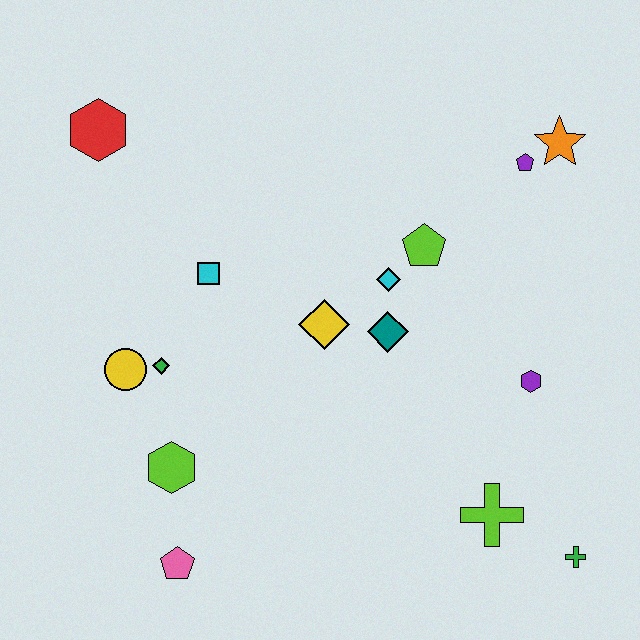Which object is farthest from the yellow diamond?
The green cross is farthest from the yellow diamond.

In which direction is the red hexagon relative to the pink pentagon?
The red hexagon is above the pink pentagon.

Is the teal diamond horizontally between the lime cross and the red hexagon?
Yes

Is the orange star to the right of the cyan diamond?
Yes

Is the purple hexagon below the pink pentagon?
No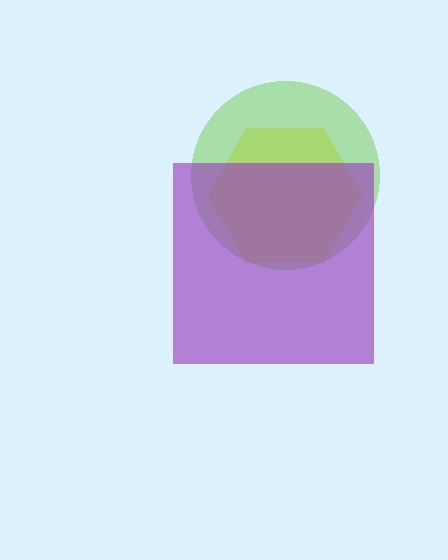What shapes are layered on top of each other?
The layered shapes are: a yellow hexagon, a lime circle, a purple square.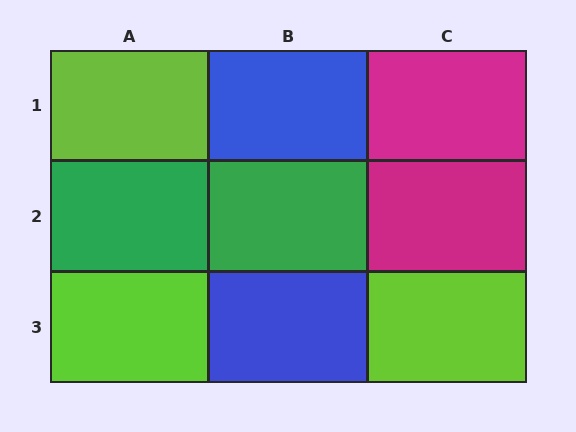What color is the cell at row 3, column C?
Lime.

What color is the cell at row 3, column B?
Blue.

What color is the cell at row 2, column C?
Magenta.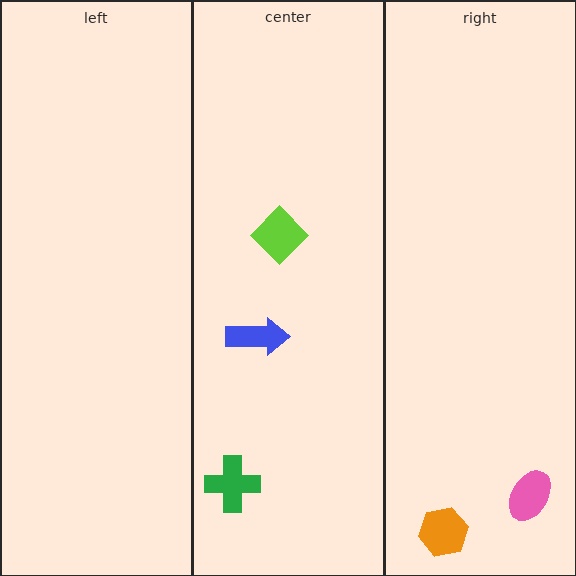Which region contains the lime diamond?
The center region.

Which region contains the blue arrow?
The center region.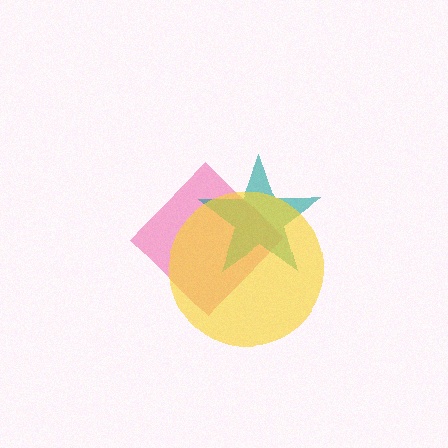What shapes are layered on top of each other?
The layered shapes are: a pink diamond, a teal star, a yellow circle.